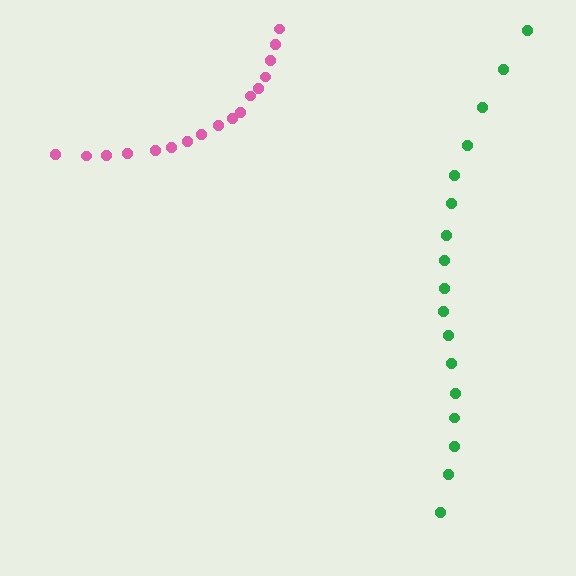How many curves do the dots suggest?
There are 2 distinct paths.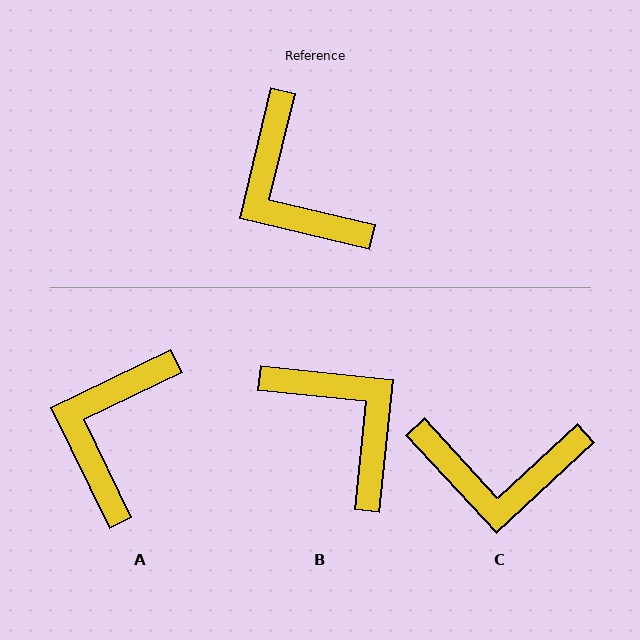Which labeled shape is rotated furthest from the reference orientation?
B, about 172 degrees away.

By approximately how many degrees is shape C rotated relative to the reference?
Approximately 56 degrees counter-clockwise.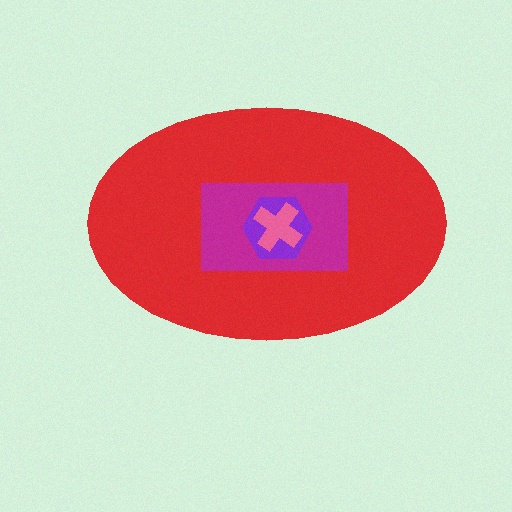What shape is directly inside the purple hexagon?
The pink cross.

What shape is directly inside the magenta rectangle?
The purple hexagon.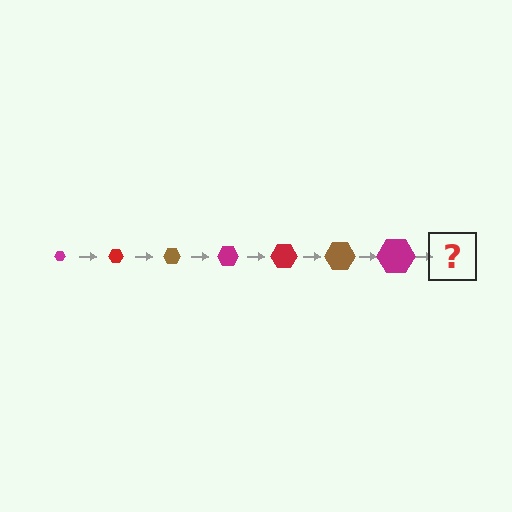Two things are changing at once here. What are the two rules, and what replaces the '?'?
The two rules are that the hexagon grows larger each step and the color cycles through magenta, red, and brown. The '?' should be a red hexagon, larger than the previous one.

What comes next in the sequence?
The next element should be a red hexagon, larger than the previous one.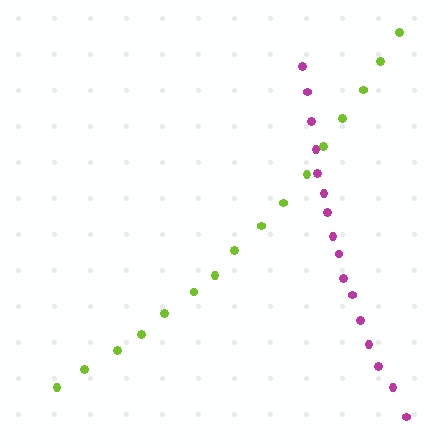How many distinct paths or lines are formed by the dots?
There are 2 distinct paths.